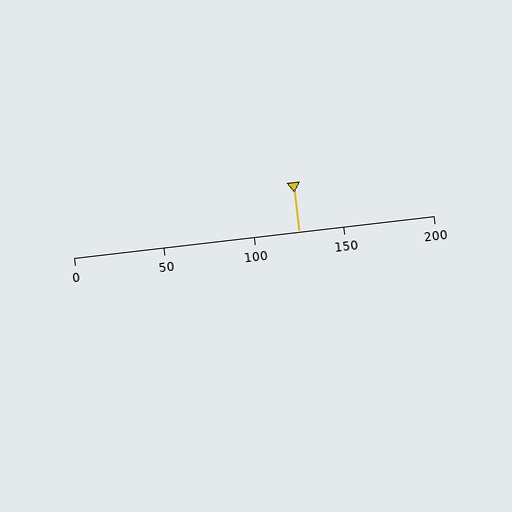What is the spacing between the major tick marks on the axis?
The major ticks are spaced 50 apart.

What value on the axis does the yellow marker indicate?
The marker indicates approximately 125.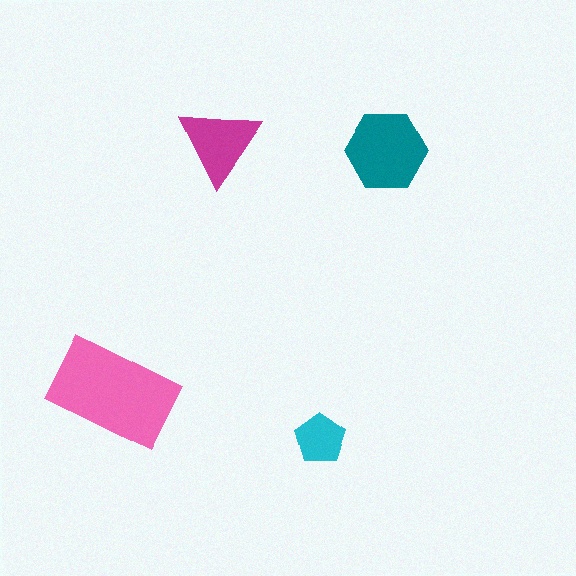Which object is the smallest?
The cyan pentagon.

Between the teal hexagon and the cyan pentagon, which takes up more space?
The teal hexagon.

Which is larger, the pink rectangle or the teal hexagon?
The pink rectangle.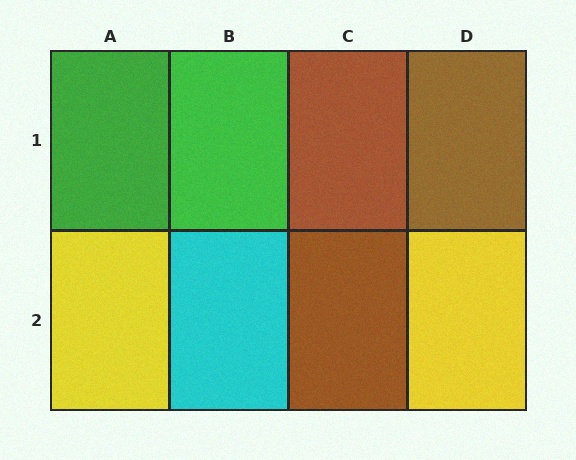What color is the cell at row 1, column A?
Green.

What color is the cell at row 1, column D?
Brown.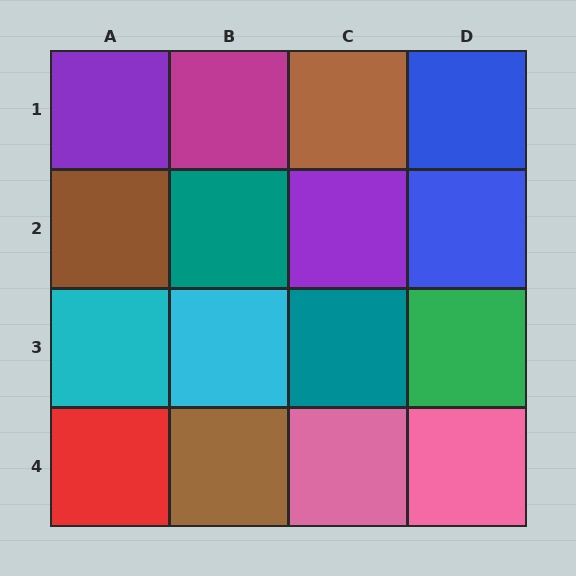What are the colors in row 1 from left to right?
Purple, magenta, brown, blue.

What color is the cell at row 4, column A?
Red.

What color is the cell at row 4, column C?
Pink.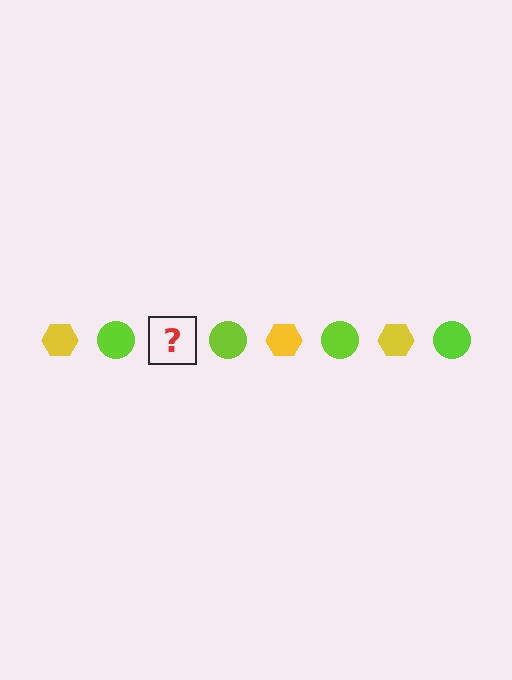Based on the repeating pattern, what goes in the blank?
The blank should be a yellow hexagon.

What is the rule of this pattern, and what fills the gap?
The rule is that the pattern alternates between yellow hexagon and lime circle. The gap should be filled with a yellow hexagon.